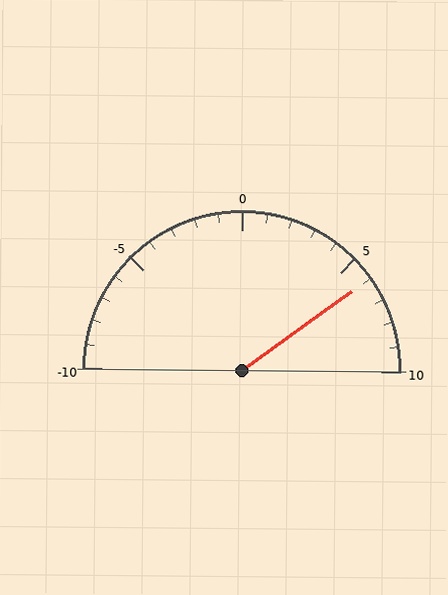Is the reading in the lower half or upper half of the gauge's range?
The reading is in the upper half of the range (-10 to 10).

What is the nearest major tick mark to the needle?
The nearest major tick mark is 5.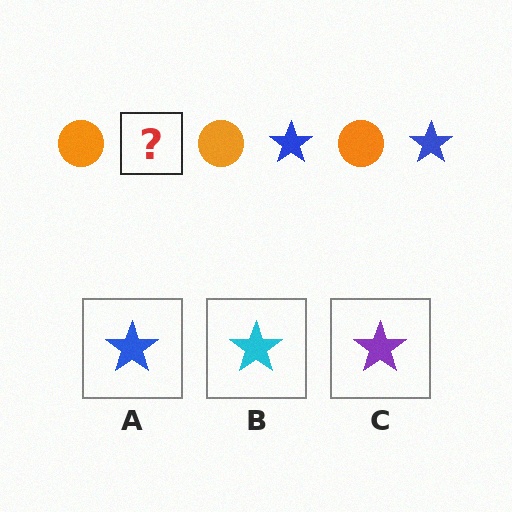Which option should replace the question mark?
Option A.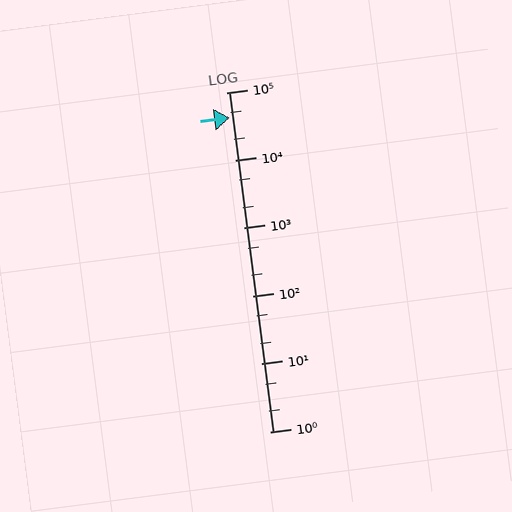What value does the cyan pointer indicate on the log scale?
The pointer indicates approximately 43000.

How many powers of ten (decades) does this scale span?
The scale spans 5 decades, from 1 to 100000.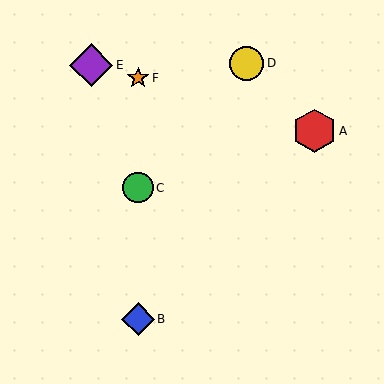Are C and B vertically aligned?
Yes, both are at x≈138.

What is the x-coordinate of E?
Object E is at x≈91.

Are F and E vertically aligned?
No, F is at x≈138 and E is at x≈91.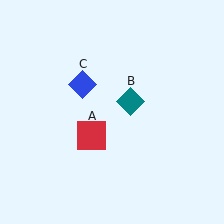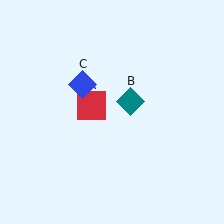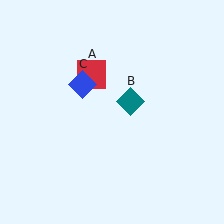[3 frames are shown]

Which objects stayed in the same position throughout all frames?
Teal diamond (object B) and blue diamond (object C) remained stationary.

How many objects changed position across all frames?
1 object changed position: red square (object A).